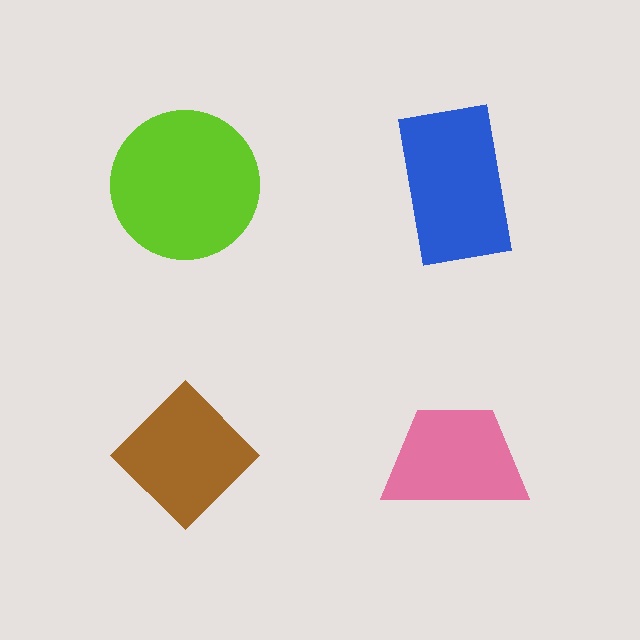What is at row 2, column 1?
A brown diamond.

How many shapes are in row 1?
2 shapes.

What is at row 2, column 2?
A pink trapezoid.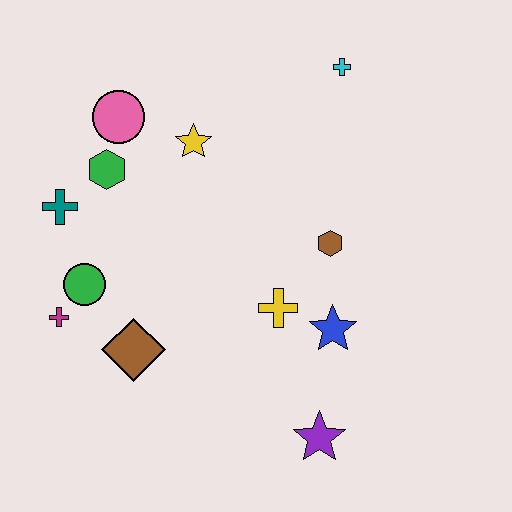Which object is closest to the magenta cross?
The green circle is closest to the magenta cross.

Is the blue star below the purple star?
No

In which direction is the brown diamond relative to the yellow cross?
The brown diamond is to the left of the yellow cross.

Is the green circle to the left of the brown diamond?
Yes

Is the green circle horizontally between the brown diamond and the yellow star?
No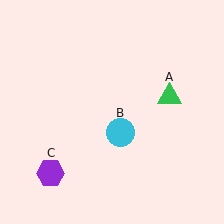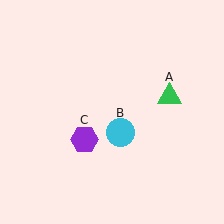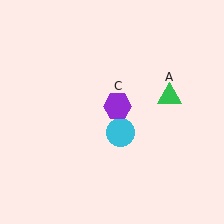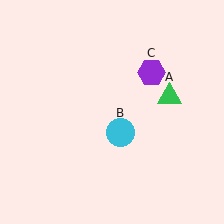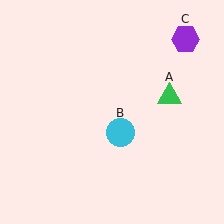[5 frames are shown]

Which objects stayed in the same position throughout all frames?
Green triangle (object A) and cyan circle (object B) remained stationary.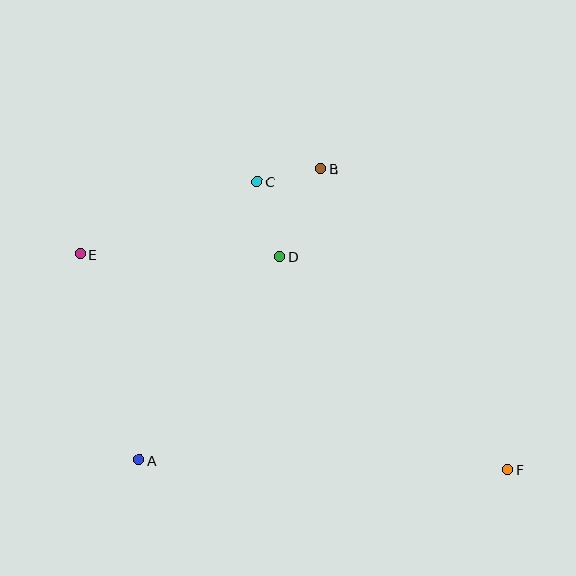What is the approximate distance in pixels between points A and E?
The distance between A and E is approximately 214 pixels.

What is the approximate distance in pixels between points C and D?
The distance between C and D is approximately 78 pixels.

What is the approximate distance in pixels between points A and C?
The distance between A and C is approximately 302 pixels.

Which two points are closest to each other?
Points B and C are closest to each other.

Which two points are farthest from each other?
Points E and F are farthest from each other.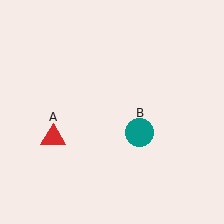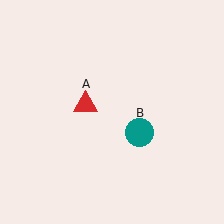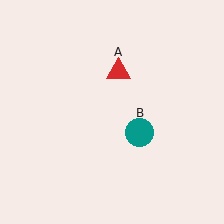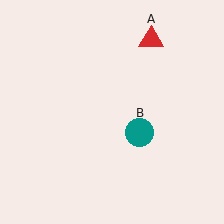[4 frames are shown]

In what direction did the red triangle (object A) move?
The red triangle (object A) moved up and to the right.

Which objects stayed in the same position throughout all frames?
Teal circle (object B) remained stationary.